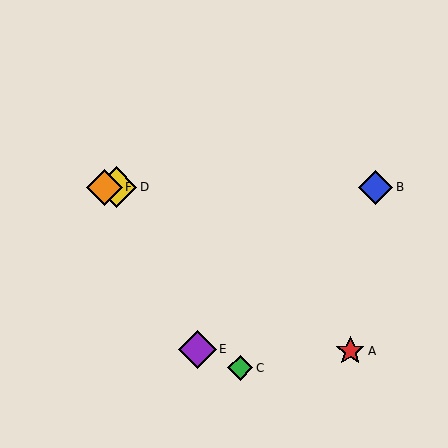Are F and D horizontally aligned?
Yes, both are at y≈187.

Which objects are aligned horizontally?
Objects B, D, F are aligned horizontally.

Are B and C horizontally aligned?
No, B is at y≈187 and C is at y≈368.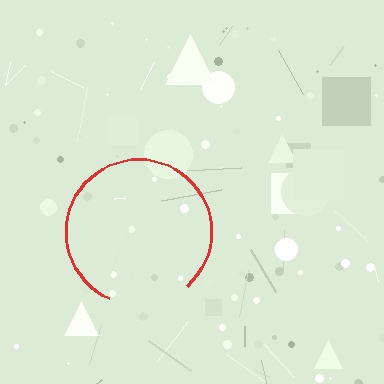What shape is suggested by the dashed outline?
The dashed outline suggests a circle.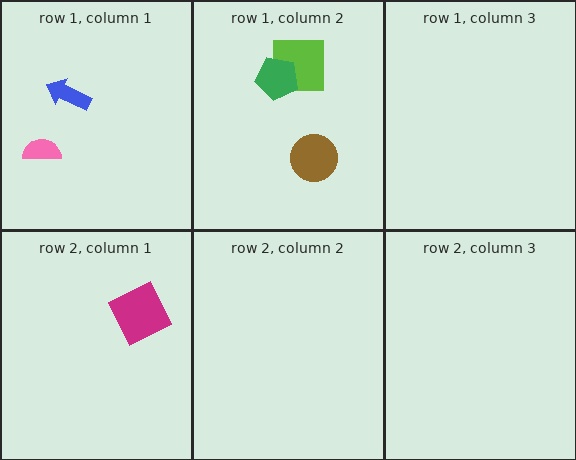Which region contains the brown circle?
The row 1, column 2 region.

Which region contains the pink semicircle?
The row 1, column 1 region.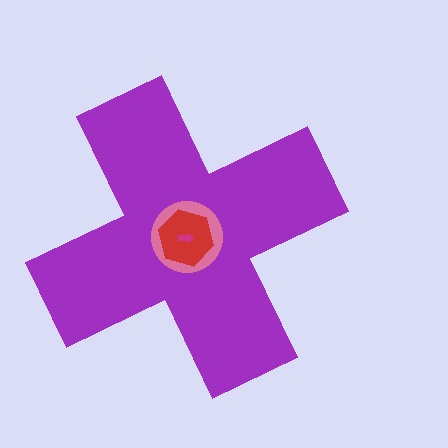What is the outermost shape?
The purple cross.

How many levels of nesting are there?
4.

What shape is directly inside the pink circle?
The red hexagon.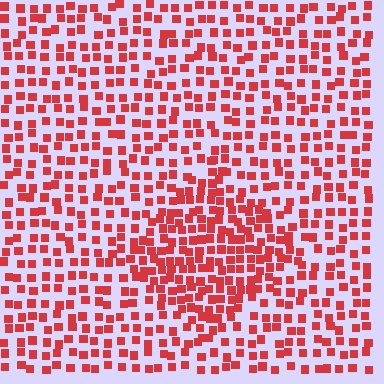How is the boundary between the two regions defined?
The boundary is defined by a change in element density (approximately 1.7x ratio). All elements are the same color, size, and shape.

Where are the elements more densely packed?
The elements are more densely packed inside the diamond boundary.